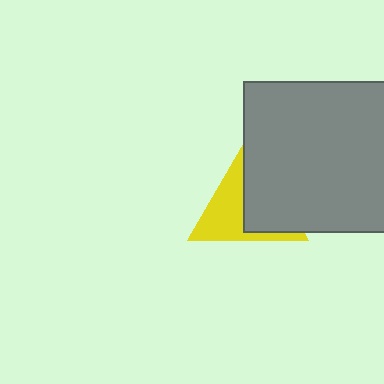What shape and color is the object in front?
The object in front is a gray square.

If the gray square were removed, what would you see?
You would see the complete yellow triangle.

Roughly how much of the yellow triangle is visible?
About half of it is visible (roughly 50%).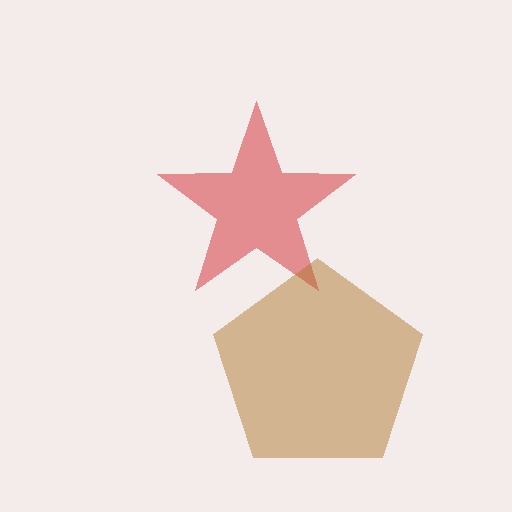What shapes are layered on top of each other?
The layered shapes are: a red star, a brown pentagon.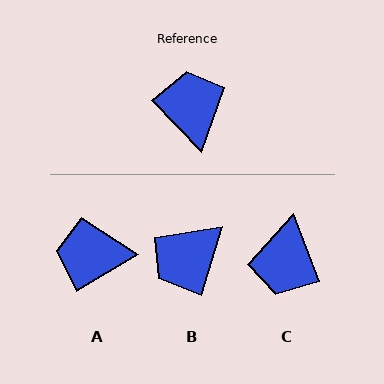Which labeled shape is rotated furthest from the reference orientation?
C, about 157 degrees away.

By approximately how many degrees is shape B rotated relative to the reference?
Approximately 119 degrees counter-clockwise.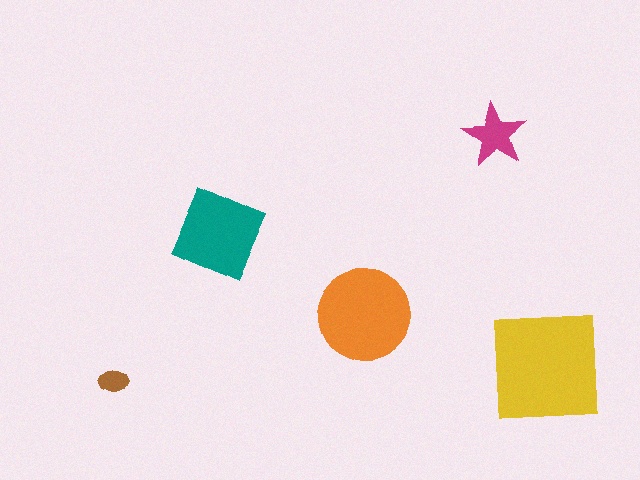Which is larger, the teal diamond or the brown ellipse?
The teal diamond.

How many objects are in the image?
There are 5 objects in the image.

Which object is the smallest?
The brown ellipse.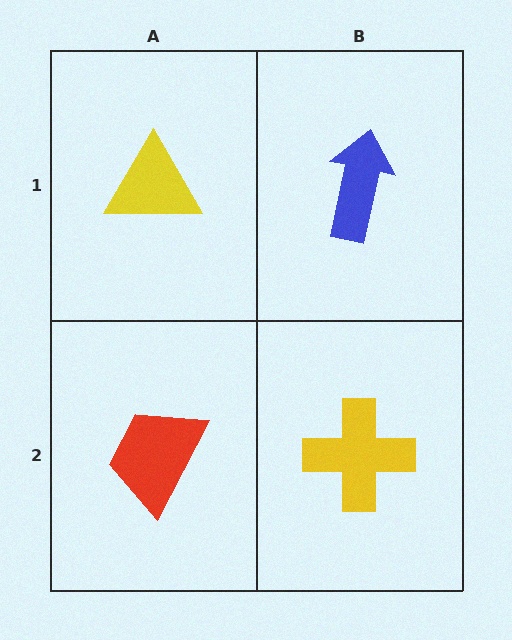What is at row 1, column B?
A blue arrow.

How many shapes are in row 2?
2 shapes.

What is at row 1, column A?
A yellow triangle.